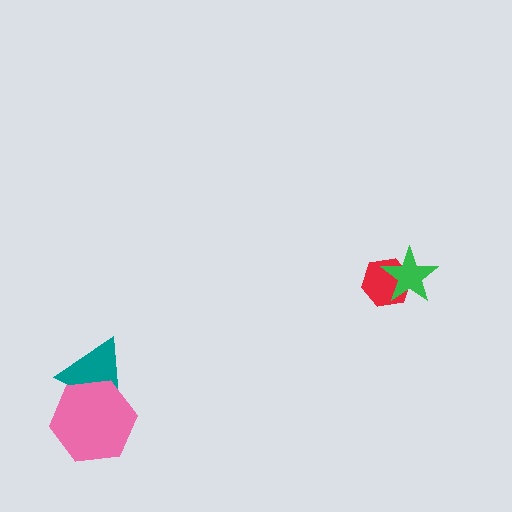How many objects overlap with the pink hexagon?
1 object overlaps with the pink hexagon.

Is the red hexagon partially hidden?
Yes, it is partially covered by another shape.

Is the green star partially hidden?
No, no other shape covers it.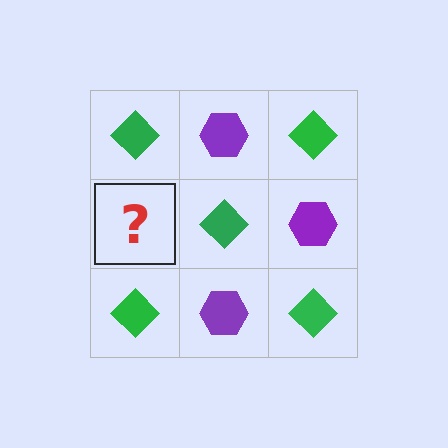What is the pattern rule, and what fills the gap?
The rule is that it alternates green diamond and purple hexagon in a checkerboard pattern. The gap should be filled with a purple hexagon.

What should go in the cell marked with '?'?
The missing cell should contain a purple hexagon.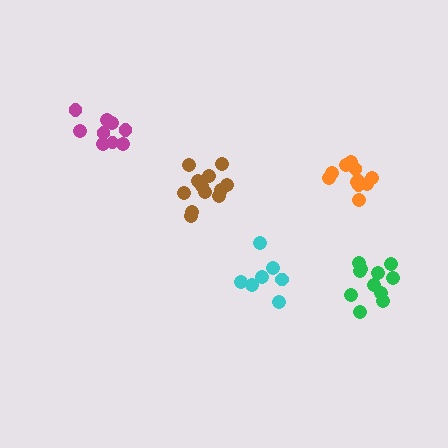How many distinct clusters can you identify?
There are 5 distinct clusters.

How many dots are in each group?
Group 1: 7 dots, Group 2: 11 dots, Group 3: 11 dots, Group 4: 9 dots, Group 5: 12 dots (50 total).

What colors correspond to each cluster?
The clusters are colored: cyan, orange, green, magenta, brown.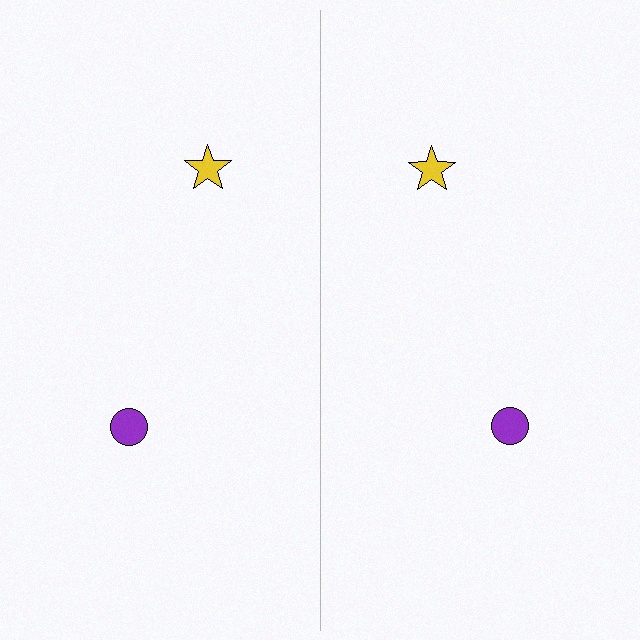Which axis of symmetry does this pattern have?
The pattern has a vertical axis of symmetry running through the center of the image.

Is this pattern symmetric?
Yes, this pattern has bilateral (reflection) symmetry.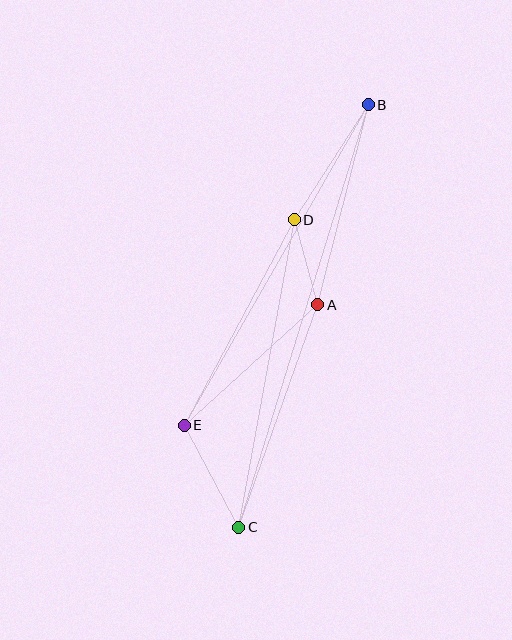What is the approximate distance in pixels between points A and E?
The distance between A and E is approximately 180 pixels.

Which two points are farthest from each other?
Points B and C are farthest from each other.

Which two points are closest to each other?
Points A and D are closest to each other.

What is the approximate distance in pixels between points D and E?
The distance between D and E is approximately 233 pixels.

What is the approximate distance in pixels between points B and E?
The distance between B and E is approximately 370 pixels.